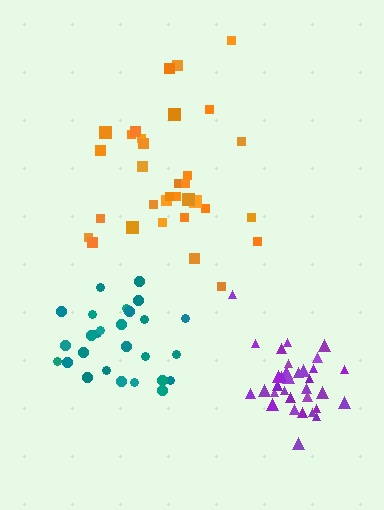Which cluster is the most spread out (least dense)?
Orange.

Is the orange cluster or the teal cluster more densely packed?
Teal.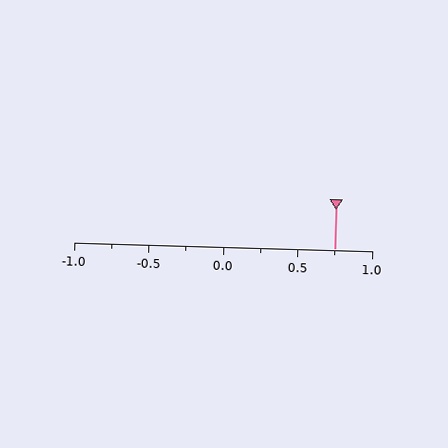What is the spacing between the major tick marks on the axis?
The major ticks are spaced 0.5 apart.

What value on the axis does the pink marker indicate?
The marker indicates approximately 0.75.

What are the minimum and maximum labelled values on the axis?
The axis runs from -1.0 to 1.0.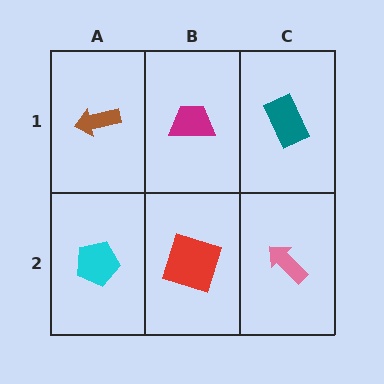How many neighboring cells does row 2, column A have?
2.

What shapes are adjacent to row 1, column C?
A pink arrow (row 2, column C), a magenta trapezoid (row 1, column B).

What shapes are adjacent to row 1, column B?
A red square (row 2, column B), a brown arrow (row 1, column A), a teal rectangle (row 1, column C).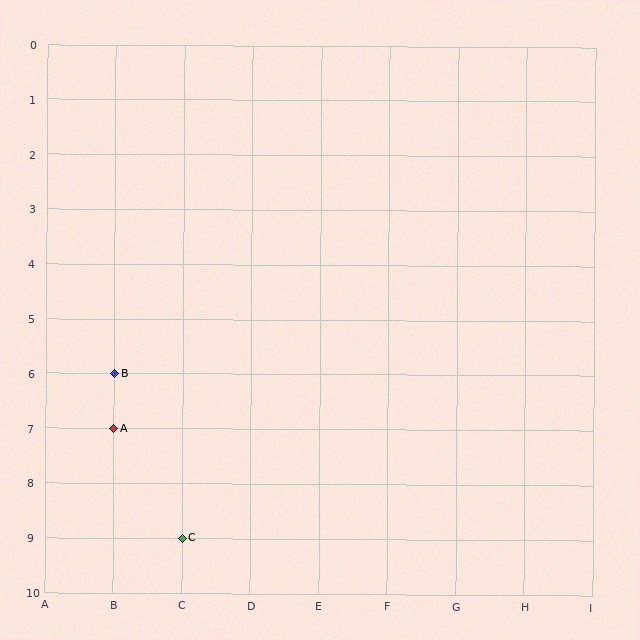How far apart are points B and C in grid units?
Points B and C are 1 column and 3 rows apart (about 3.2 grid units diagonally).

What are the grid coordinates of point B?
Point B is at grid coordinates (B, 6).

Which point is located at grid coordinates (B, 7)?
Point A is at (B, 7).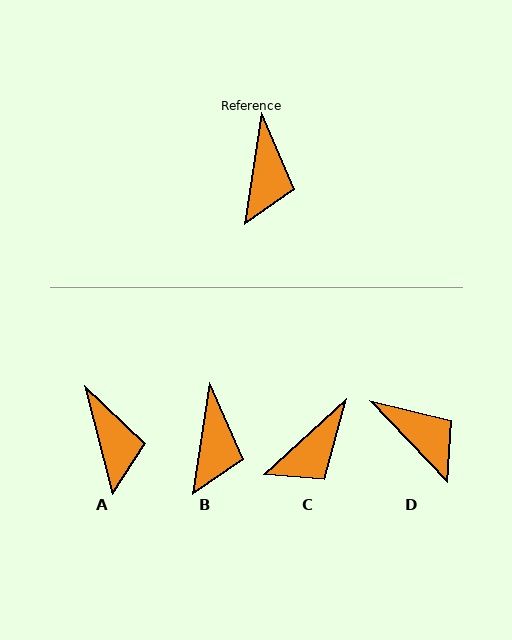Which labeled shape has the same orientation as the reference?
B.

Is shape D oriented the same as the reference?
No, it is off by about 52 degrees.